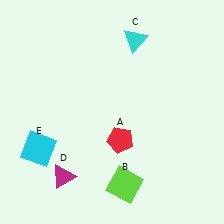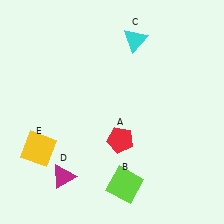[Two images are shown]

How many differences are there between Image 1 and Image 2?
There is 1 difference between the two images.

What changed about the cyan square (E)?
In Image 1, E is cyan. In Image 2, it changed to yellow.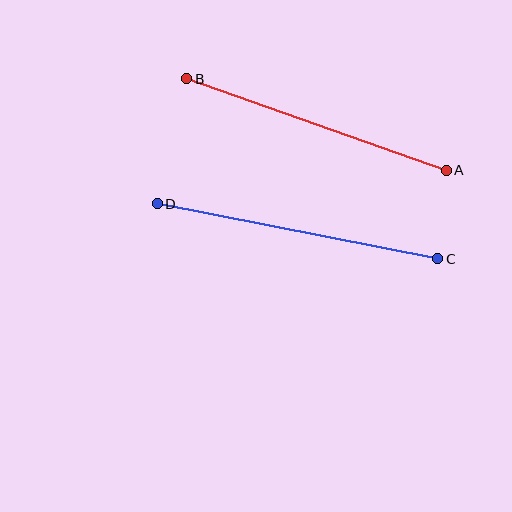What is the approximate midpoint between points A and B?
The midpoint is at approximately (317, 125) pixels.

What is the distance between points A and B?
The distance is approximately 275 pixels.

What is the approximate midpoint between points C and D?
The midpoint is at approximately (298, 231) pixels.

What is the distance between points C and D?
The distance is approximately 286 pixels.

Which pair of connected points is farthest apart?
Points C and D are farthest apart.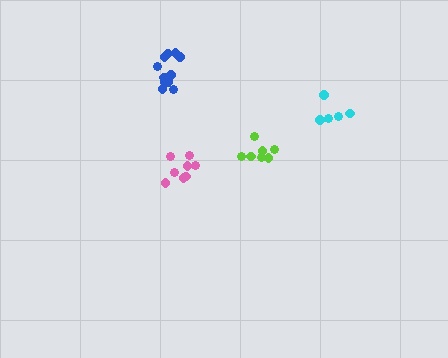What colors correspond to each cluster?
The clusters are colored: lime, blue, cyan, pink.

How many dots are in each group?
Group 1: 7 dots, Group 2: 11 dots, Group 3: 5 dots, Group 4: 8 dots (31 total).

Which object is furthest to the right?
The cyan cluster is rightmost.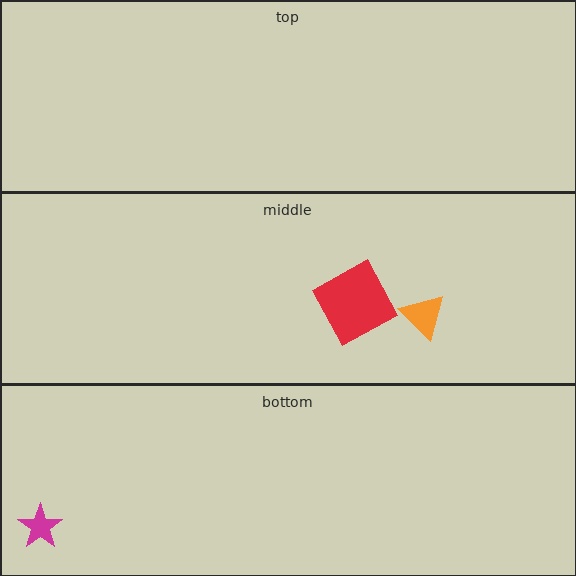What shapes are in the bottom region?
The magenta star.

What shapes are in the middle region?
The red square, the orange triangle.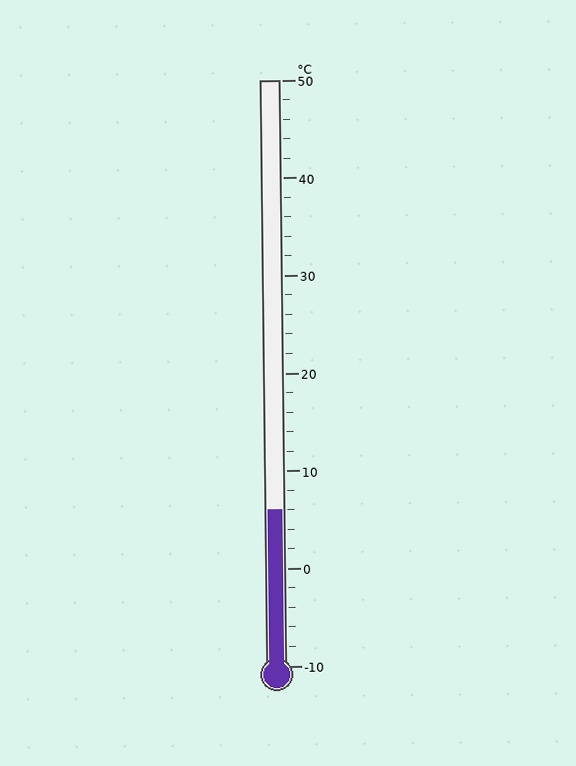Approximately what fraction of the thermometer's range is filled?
The thermometer is filled to approximately 25% of its range.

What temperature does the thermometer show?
The thermometer shows approximately 6°C.